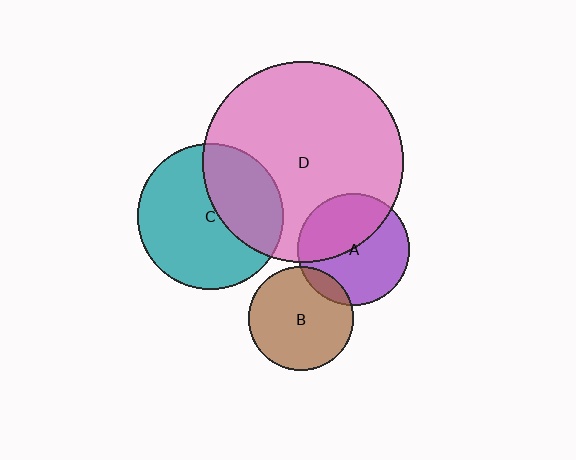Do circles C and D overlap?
Yes.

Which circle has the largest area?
Circle D (pink).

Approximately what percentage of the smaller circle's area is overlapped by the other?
Approximately 35%.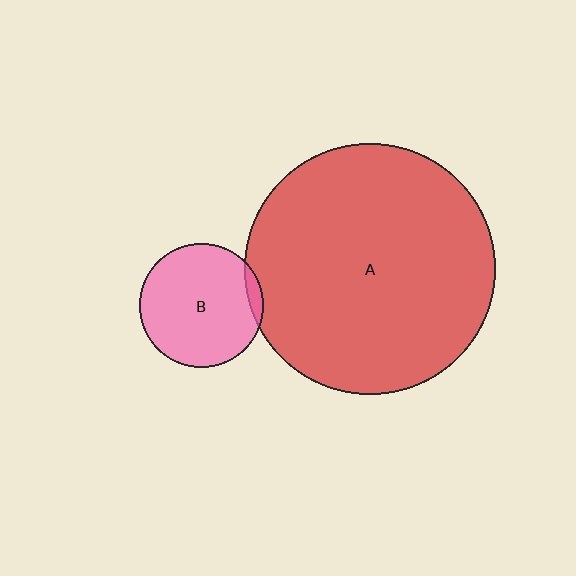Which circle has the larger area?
Circle A (red).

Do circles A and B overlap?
Yes.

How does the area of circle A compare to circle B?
Approximately 4.1 times.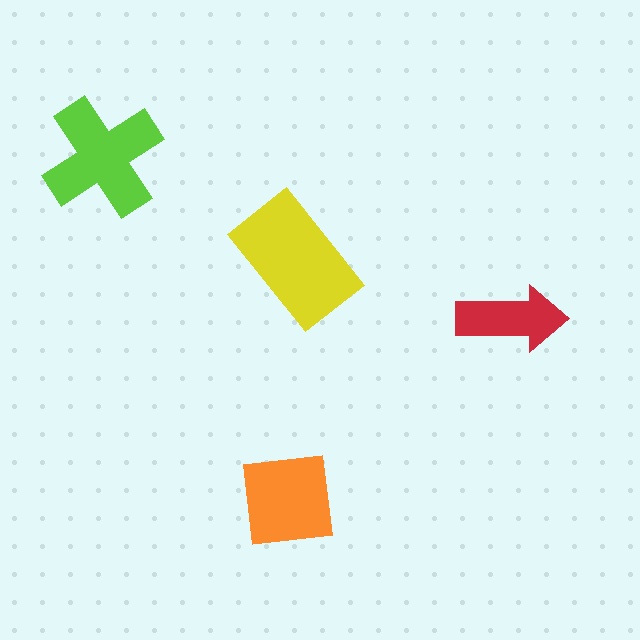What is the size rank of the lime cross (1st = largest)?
2nd.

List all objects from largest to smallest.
The yellow rectangle, the lime cross, the orange square, the red arrow.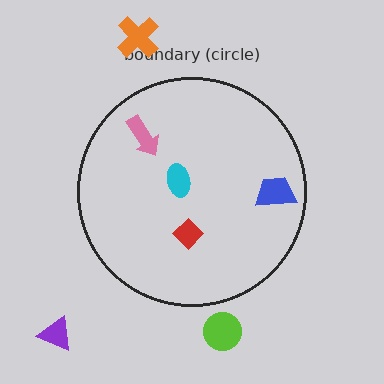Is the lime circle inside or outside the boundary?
Outside.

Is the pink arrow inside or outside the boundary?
Inside.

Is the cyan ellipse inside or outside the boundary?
Inside.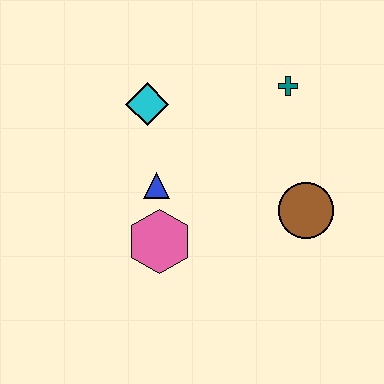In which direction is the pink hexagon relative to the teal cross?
The pink hexagon is below the teal cross.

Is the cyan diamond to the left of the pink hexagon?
Yes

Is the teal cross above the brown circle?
Yes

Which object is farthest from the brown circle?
The cyan diamond is farthest from the brown circle.